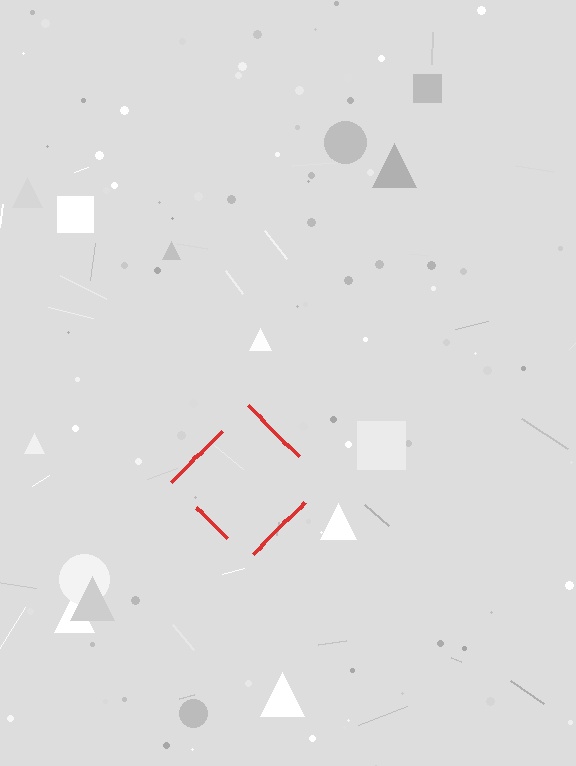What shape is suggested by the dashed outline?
The dashed outline suggests a diamond.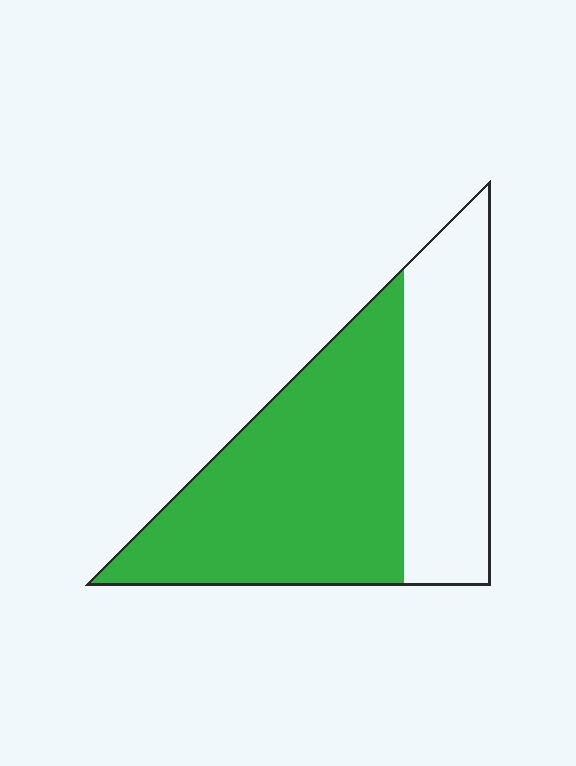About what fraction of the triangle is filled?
About five eighths (5/8).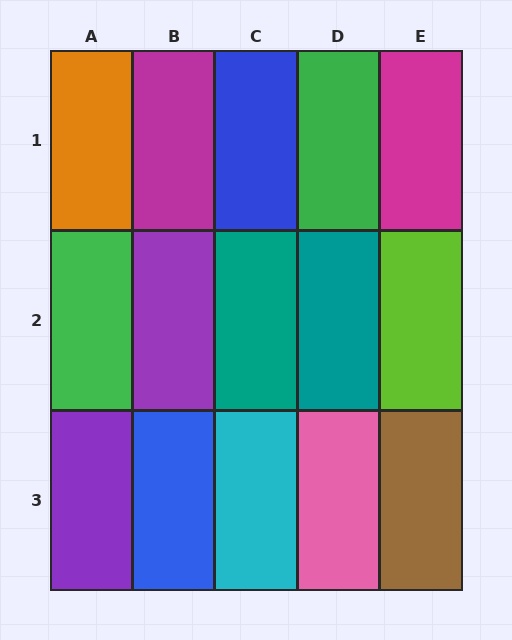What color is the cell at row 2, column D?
Teal.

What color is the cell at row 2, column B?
Purple.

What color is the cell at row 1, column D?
Green.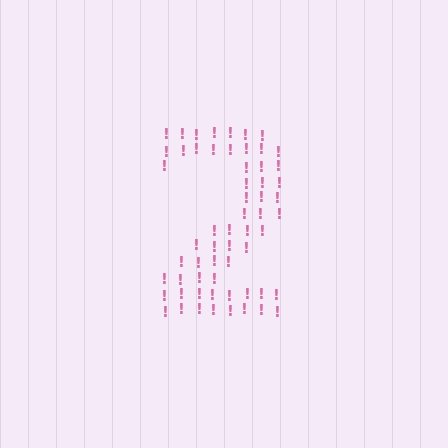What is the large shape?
The large shape is the digit 2.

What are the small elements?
The small elements are exclamation marks.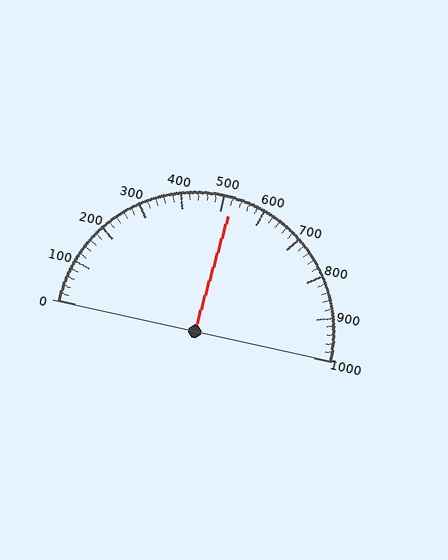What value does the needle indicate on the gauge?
The needle indicates approximately 520.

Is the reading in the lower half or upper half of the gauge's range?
The reading is in the upper half of the range (0 to 1000).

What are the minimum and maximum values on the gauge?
The gauge ranges from 0 to 1000.